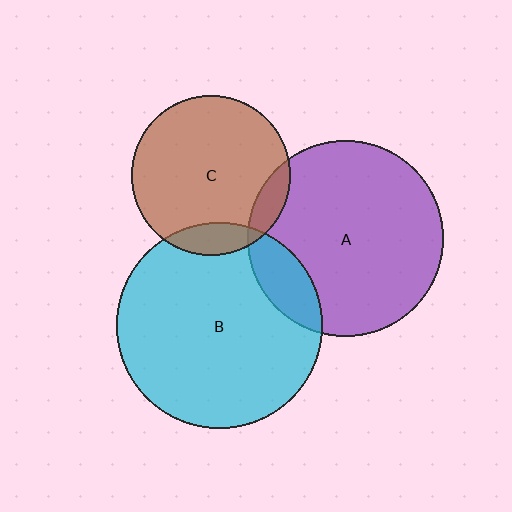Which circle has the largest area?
Circle B (cyan).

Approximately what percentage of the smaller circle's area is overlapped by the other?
Approximately 10%.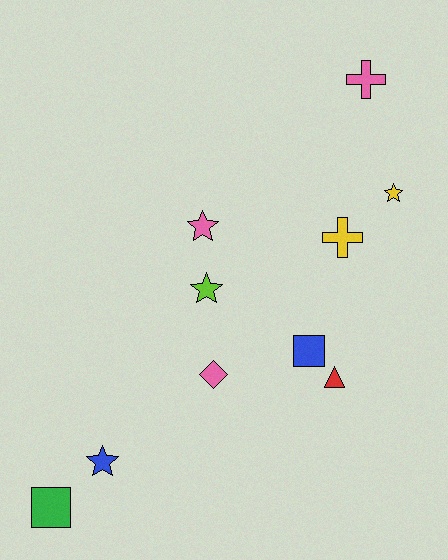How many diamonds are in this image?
There is 1 diamond.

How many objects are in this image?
There are 10 objects.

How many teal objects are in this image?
There are no teal objects.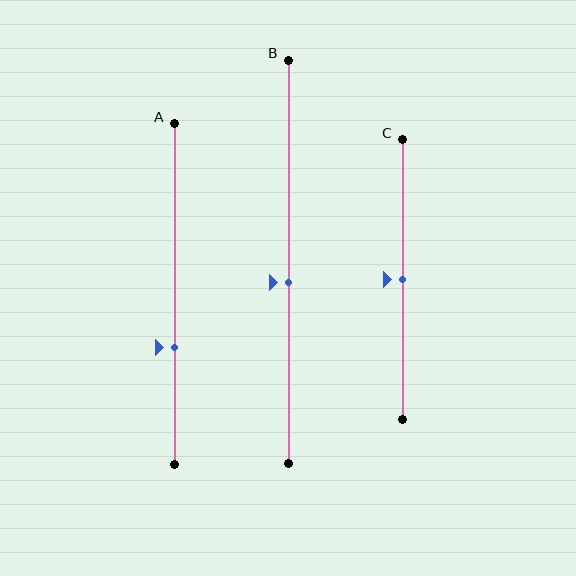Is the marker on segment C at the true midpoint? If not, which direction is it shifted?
Yes, the marker on segment C is at the true midpoint.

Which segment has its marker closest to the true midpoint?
Segment C has its marker closest to the true midpoint.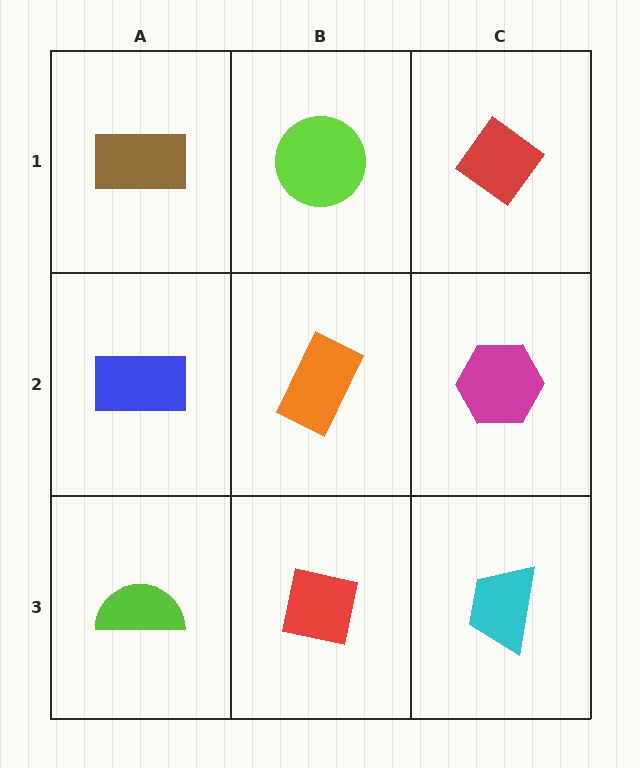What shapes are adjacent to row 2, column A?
A brown rectangle (row 1, column A), a lime semicircle (row 3, column A), an orange rectangle (row 2, column B).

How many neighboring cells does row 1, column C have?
2.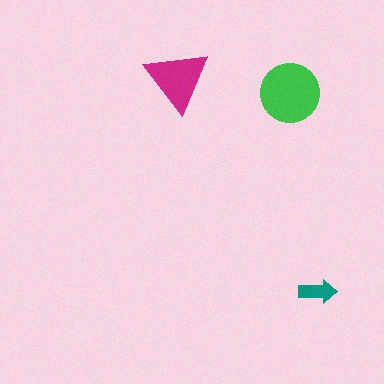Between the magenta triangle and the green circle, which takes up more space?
The green circle.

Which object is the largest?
The green circle.